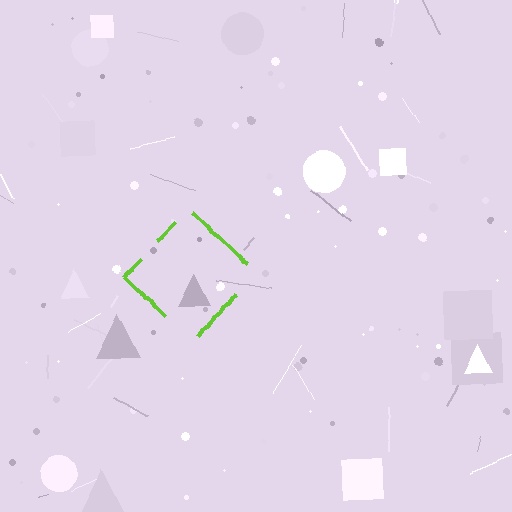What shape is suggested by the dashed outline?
The dashed outline suggests a diamond.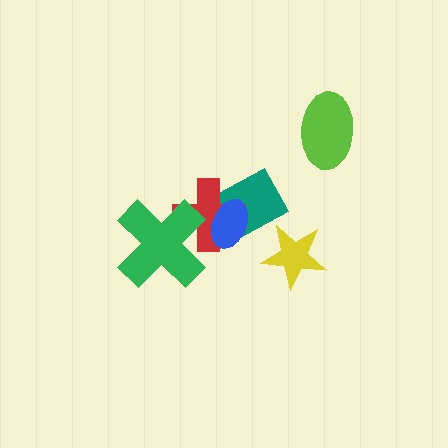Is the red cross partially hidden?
Yes, it is partially covered by another shape.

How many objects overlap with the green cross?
1 object overlaps with the green cross.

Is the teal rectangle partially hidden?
Yes, it is partially covered by another shape.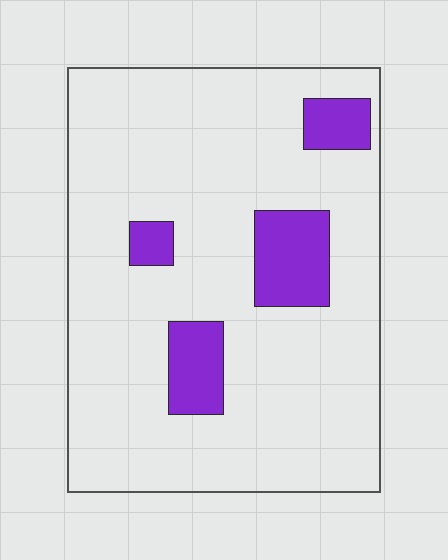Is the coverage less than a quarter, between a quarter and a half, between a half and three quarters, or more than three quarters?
Less than a quarter.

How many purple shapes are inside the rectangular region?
4.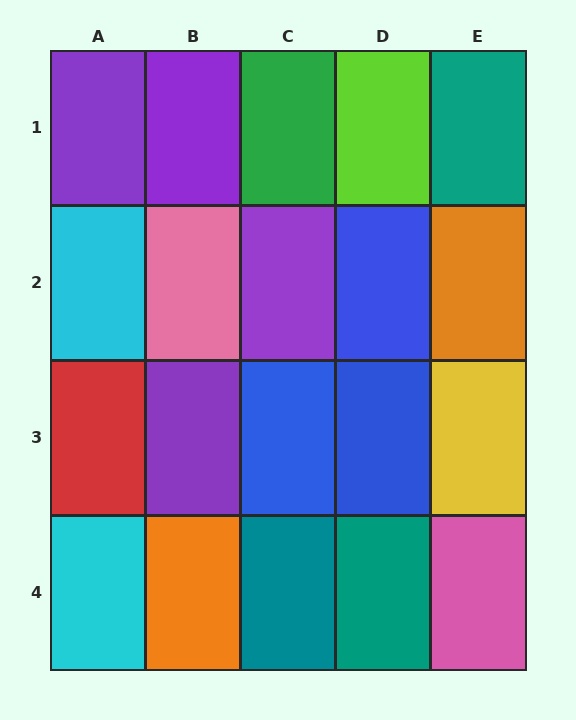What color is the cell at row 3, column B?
Purple.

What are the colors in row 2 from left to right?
Cyan, pink, purple, blue, orange.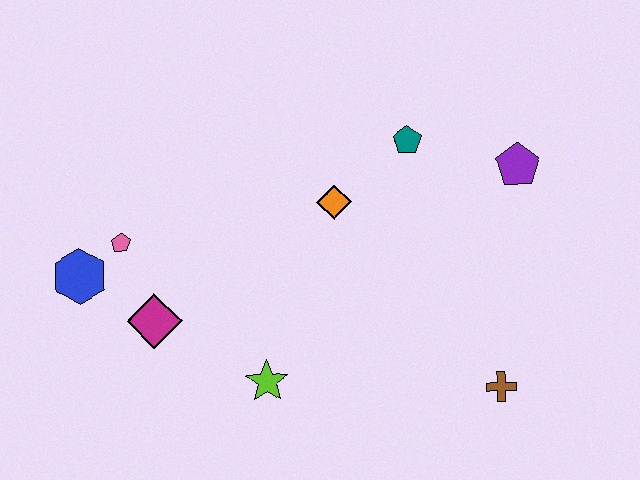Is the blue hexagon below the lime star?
No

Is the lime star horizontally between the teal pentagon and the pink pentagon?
Yes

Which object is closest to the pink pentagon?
The blue hexagon is closest to the pink pentagon.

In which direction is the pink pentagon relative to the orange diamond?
The pink pentagon is to the left of the orange diamond.